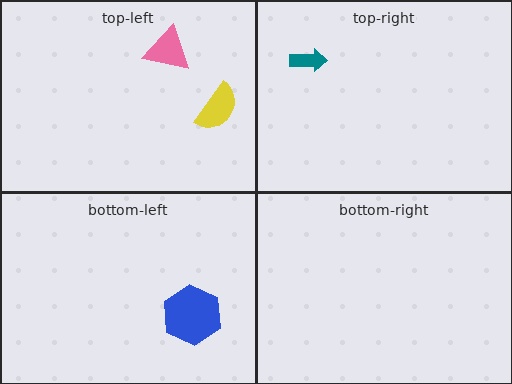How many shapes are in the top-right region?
1.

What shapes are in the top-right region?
The teal arrow.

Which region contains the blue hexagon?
The bottom-left region.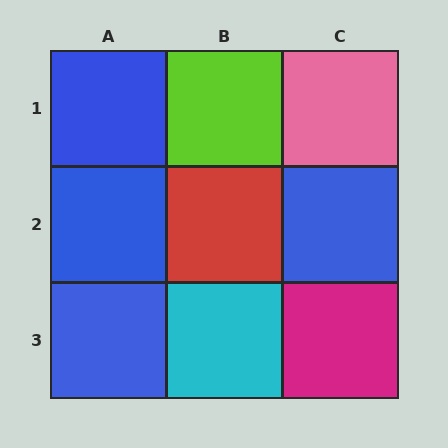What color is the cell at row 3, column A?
Blue.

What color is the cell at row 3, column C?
Magenta.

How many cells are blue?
4 cells are blue.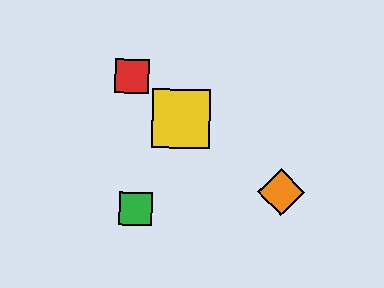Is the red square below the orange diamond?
No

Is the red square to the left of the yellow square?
Yes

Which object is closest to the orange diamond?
The yellow square is closest to the orange diamond.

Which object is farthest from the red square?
The orange diamond is farthest from the red square.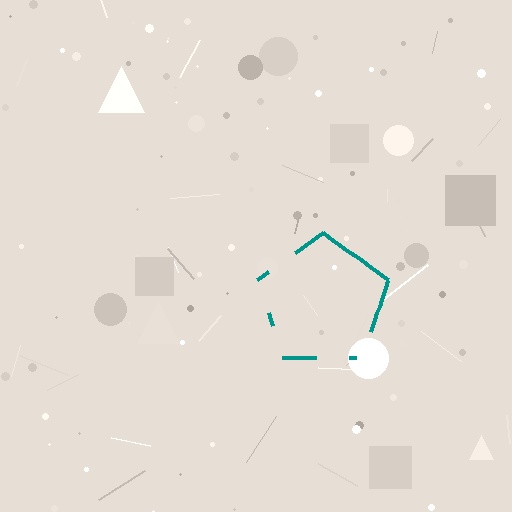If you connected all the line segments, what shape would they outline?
They would outline a pentagon.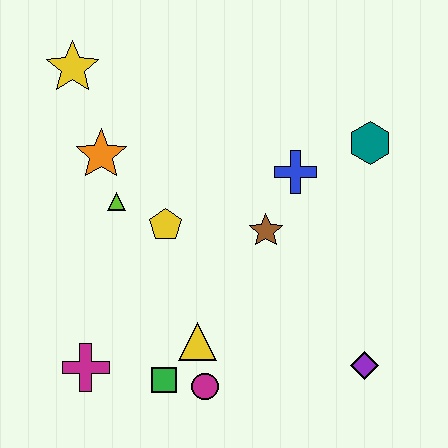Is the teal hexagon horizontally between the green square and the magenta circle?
No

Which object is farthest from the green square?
The yellow star is farthest from the green square.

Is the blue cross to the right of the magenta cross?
Yes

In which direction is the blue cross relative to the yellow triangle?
The blue cross is above the yellow triangle.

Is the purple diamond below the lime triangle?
Yes